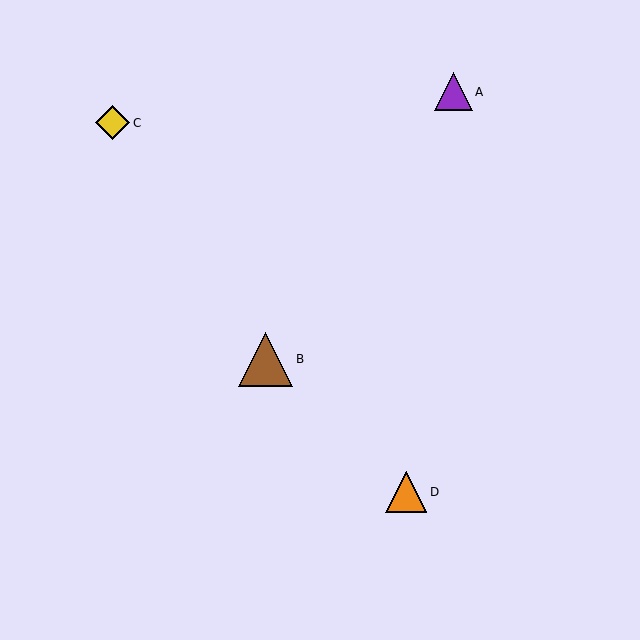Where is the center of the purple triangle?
The center of the purple triangle is at (453, 92).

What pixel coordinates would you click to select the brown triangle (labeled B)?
Click at (266, 359) to select the brown triangle B.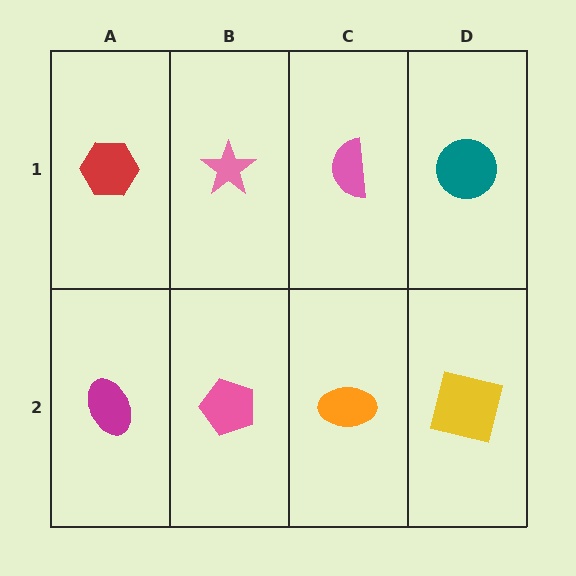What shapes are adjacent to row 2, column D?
A teal circle (row 1, column D), an orange ellipse (row 2, column C).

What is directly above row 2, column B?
A pink star.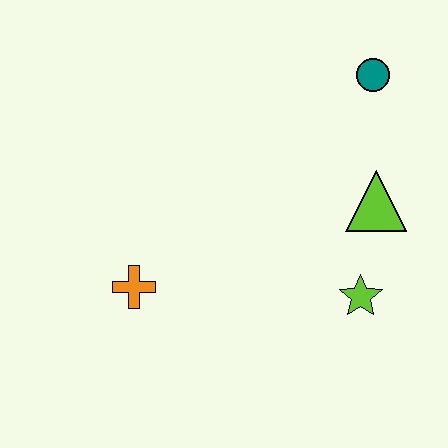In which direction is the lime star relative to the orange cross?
The lime star is to the right of the orange cross.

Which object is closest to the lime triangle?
The lime star is closest to the lime triangle.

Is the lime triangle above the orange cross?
Yes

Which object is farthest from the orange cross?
The teal circle is farthest from the orange cross.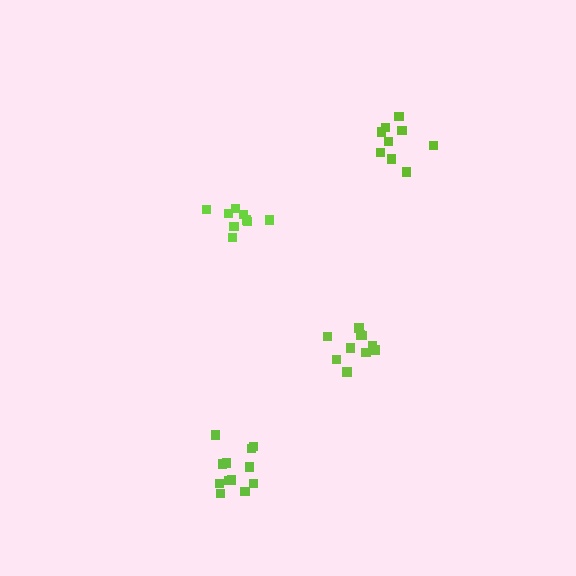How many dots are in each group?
Group 1: 10 dots, Group 2: 9 dots, Group 3: 12 dots, Group 4: 9 dots (40 total).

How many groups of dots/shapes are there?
There are 4 groups.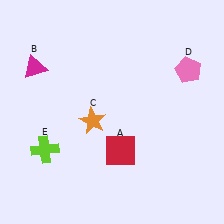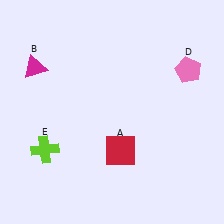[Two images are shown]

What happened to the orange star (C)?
The orange star (C) was removed in Image 2. It was in the bottom-left area of Image 1.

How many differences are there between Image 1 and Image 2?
There is 1 difference between the two images.